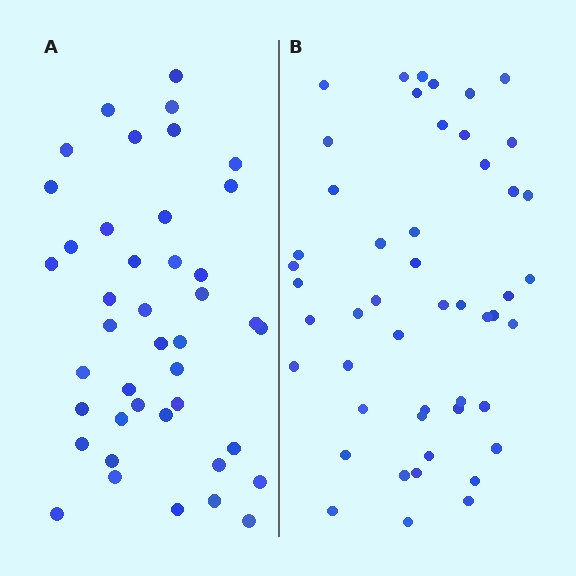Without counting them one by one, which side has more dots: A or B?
Region B (the right region) has more dots.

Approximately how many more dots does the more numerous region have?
Region B has roughly 8 or so more dots than region A.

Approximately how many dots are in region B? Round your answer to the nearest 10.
About 50 dots. (The exact count is 49, which rounds to 50.)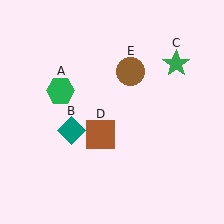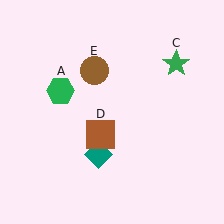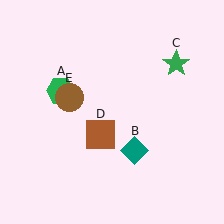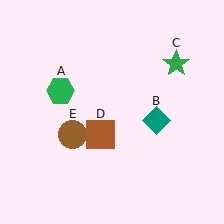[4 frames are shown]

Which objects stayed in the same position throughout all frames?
Green hexagon (object A) and green star (object C) and brown square (object D) remained stationary.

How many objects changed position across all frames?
2 objects changed position: teal diamond (object B), brown circle (object E).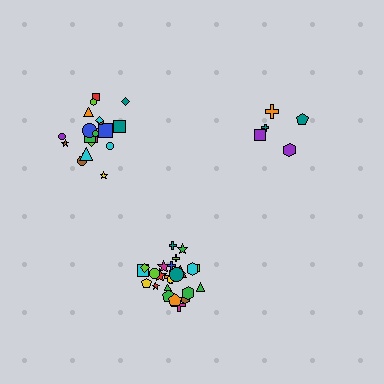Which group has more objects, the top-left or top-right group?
The top-left group.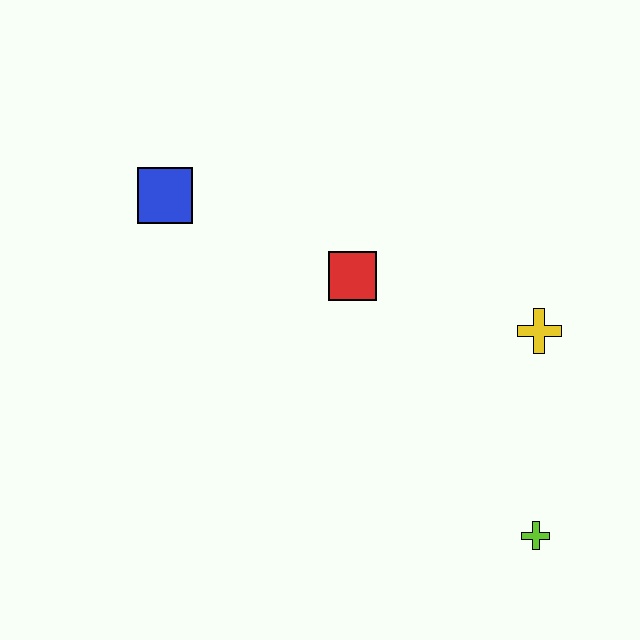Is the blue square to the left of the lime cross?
Yes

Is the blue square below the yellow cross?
No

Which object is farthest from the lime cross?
The blue square is farthest from the lime cross.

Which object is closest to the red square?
The yellow cross is closest to the red square.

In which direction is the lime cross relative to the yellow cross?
The lime cross is below the yellow cross.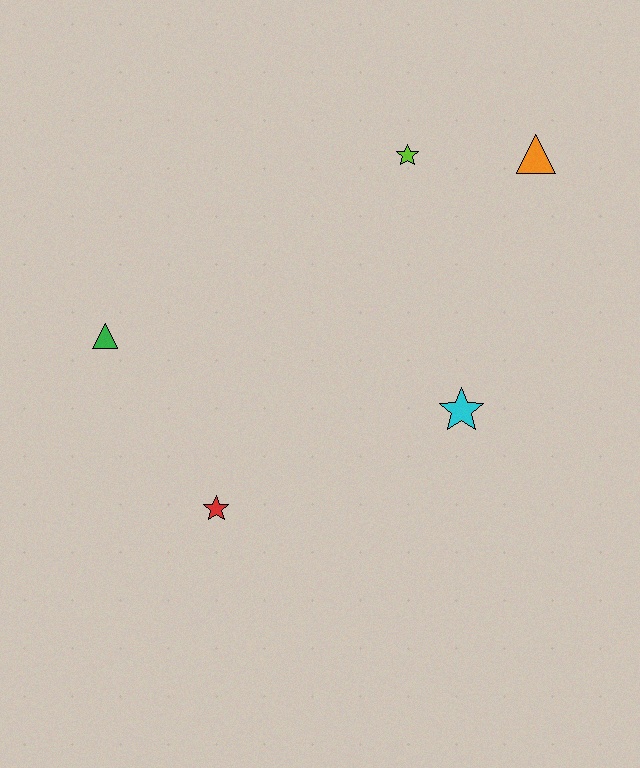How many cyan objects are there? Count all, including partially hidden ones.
There is 1 cyan object.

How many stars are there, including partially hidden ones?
There are 3 stars.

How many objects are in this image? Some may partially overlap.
There are 5 objects.